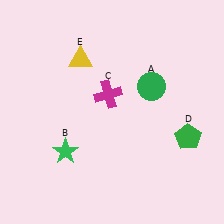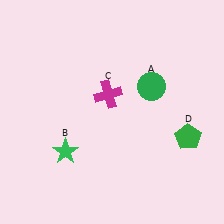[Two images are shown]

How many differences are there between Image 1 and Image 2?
There is 1 difference between the two images.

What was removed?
The yellow triangle (E) was removed in Image 2.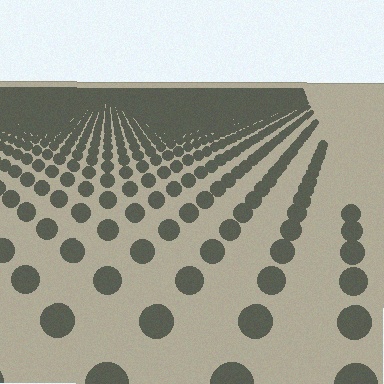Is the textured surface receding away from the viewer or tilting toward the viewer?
The surface is receding away from the viewer. Texture elements get smaller and denser toward the top.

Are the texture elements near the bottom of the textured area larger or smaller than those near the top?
Larger. Near the bottom, elements are closer to the viewer and appear at a bigger on-screen size.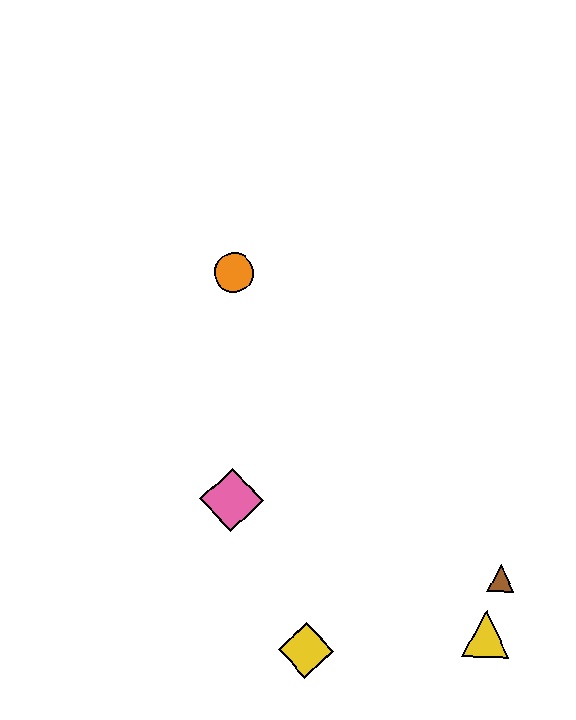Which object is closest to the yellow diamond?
The pink diamond is closest to the yellow diamond.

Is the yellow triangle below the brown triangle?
Yes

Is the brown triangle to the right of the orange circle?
Yes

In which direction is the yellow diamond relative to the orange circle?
The yellow diamond is below the orange circle.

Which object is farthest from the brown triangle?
The orange circle is farthest from the brown triangle.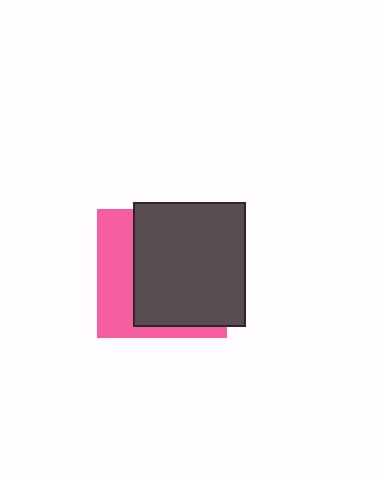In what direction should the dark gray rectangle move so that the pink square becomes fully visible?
The dark gray rectangle should move right. That is the shortest direction to clear the overlap and leave the pink square fully visible.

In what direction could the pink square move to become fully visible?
The pink square could move left. That would shift it out from behind the dark gray rectangle entirely.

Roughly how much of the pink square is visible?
A small part of it is visible (roughly 33%).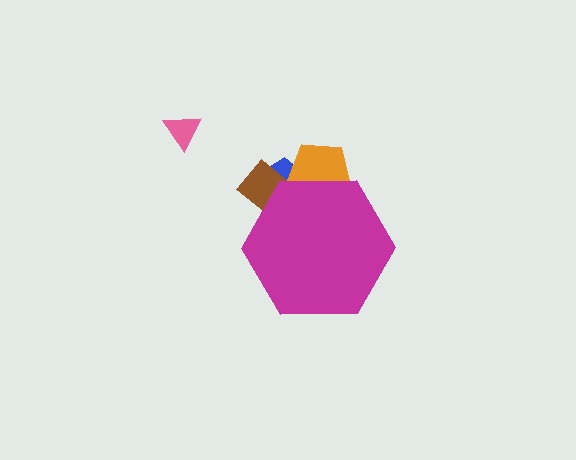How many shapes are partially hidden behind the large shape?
3 shapes are partially hidden.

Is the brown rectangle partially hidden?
Yes, the brown rectangle is partially hidden behind the magenta hexagon.